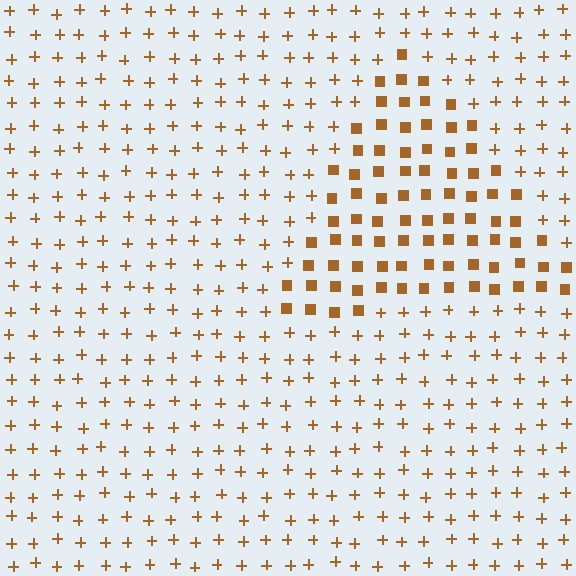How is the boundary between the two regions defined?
The boundary is defined by a change in element shape: squares inside vs. plus signs outside. All elements share the same color and spacing.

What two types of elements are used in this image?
The image uses squares inside the triangle region and plus signs outside it.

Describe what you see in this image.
The image is filled with small brown elements arranged in a uniform grid. A triangle-shaped region contains squares, while the surrounding area contains plus signs. The boundary is defined purely by the change in element shape.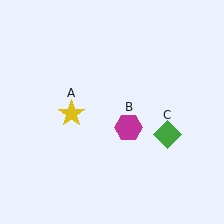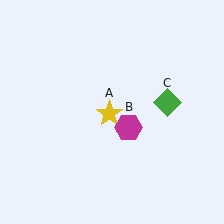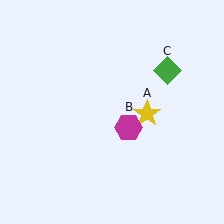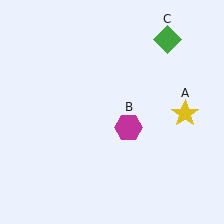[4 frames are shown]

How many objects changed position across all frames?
2 objects changed position: yellow star (object A), green diamond (object C).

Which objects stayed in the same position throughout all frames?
Magenta hexagon (object B) remained stationary.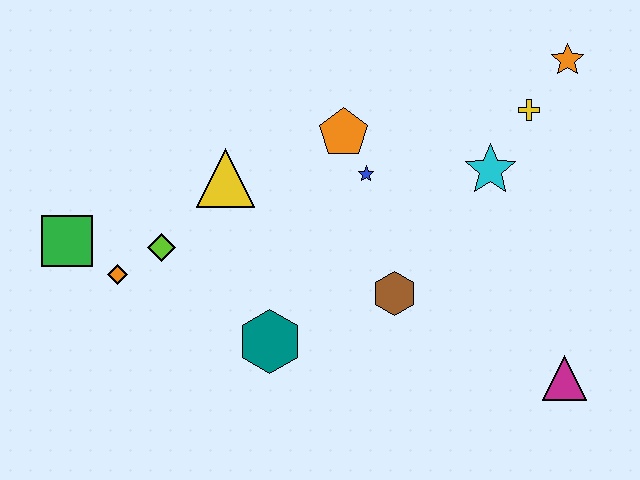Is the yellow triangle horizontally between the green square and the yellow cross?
Yes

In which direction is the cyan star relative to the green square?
The cyan star is to the right of the green square.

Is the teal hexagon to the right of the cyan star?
No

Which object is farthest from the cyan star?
The green square is farthest from the cyan star.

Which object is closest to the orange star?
The yellow cross is closest to the orange star.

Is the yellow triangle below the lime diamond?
No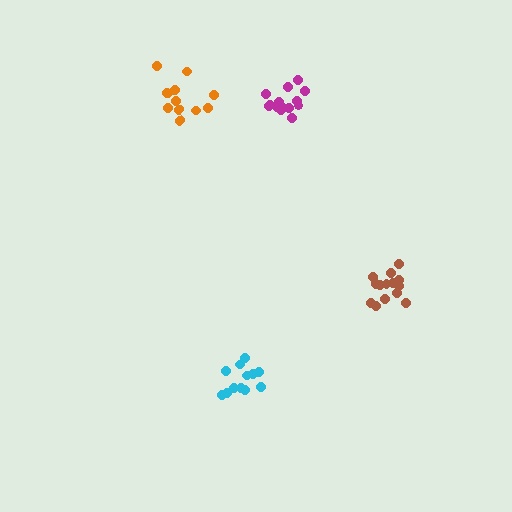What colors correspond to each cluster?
The clusters are colored: orange, magenta, cyan, brown.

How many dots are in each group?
Group 1: 12 dots, Group 2: 14 dots, Group 3: 12 dots, Group 4: 14 dots (52 total).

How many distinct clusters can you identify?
There are 4 distinct clusters.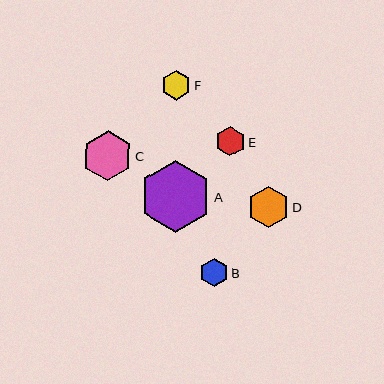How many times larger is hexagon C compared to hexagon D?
Hexagon C is approximately 1.2 times the size of hexagon D.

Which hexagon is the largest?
Hexagon A is the largest with a size of approximately 71 pixels.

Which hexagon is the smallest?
Hexagon B is the smallest with a size of approximately 28 pixels.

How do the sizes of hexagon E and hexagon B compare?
Hexagon E and hexagon B are approximately the same size.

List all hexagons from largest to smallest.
From largest to smallest: A, C, D, E, F, B.